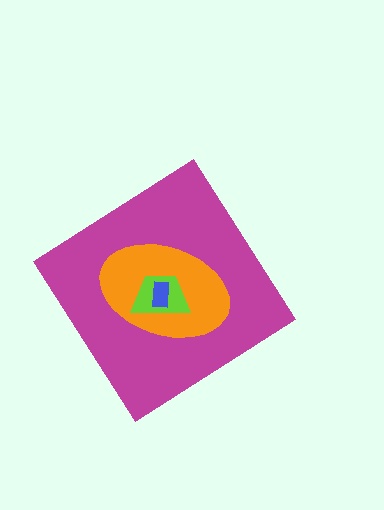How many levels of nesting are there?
4.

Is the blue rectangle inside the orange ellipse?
Yes.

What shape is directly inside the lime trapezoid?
The blue rectangle.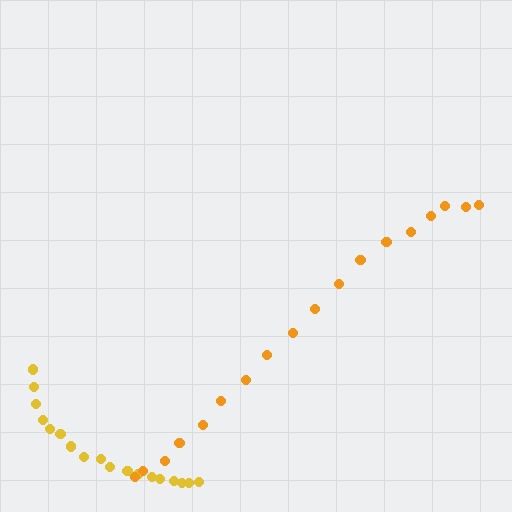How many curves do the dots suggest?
There are 2 distinct paths.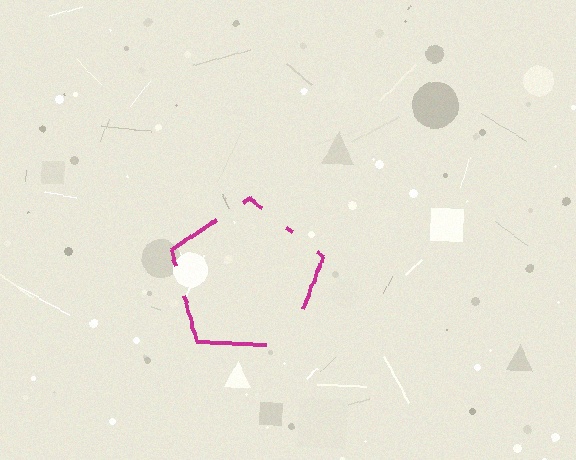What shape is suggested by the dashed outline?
The dashed outline suggests a pentagon.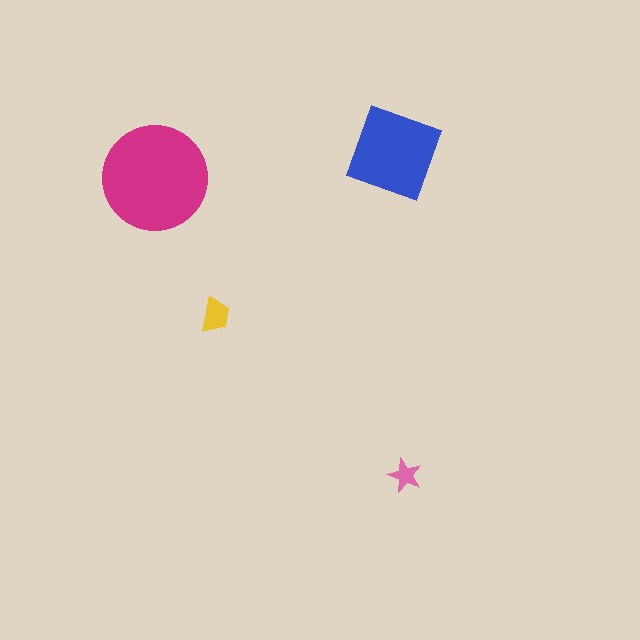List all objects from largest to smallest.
The magenta circle, the blue diamond, the yellow trapezoid, the pink star.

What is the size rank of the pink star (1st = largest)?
4th.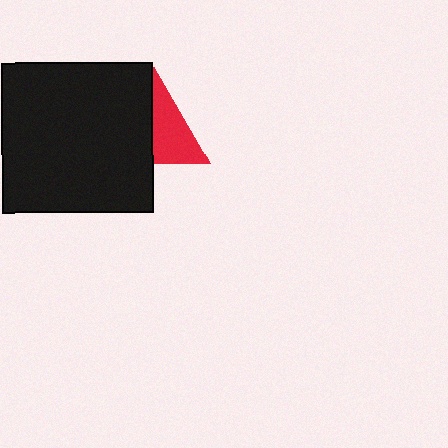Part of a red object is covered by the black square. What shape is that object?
It is a triangle.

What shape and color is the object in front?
The object in front is a black square.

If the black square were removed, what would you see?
You would see the complete red triangle.